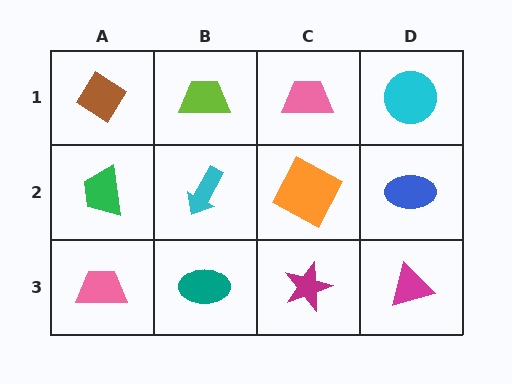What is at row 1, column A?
A brown diamond.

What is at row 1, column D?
A cyan circle.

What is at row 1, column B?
A lime trapezoid.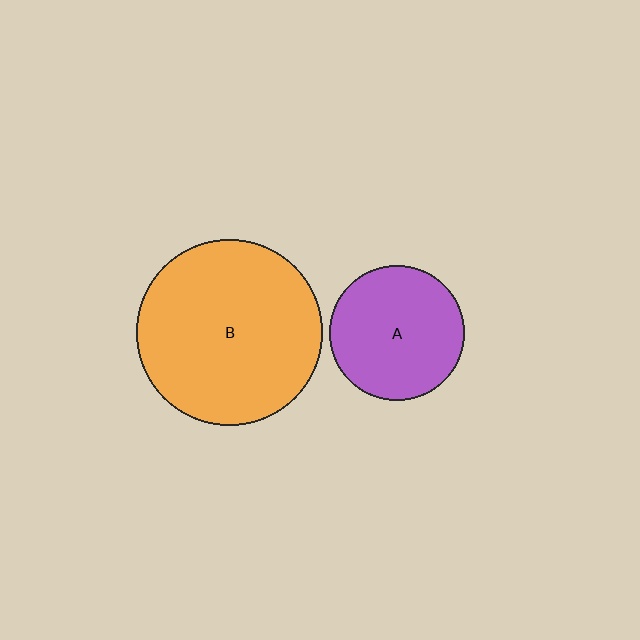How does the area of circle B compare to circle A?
Approximately 1.9 times.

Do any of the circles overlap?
No, none of the circles overlap.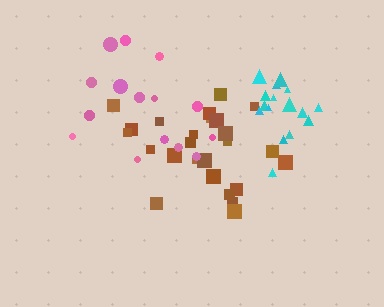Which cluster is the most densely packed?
Cyan.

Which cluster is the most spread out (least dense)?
Pink.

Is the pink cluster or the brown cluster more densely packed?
Brown.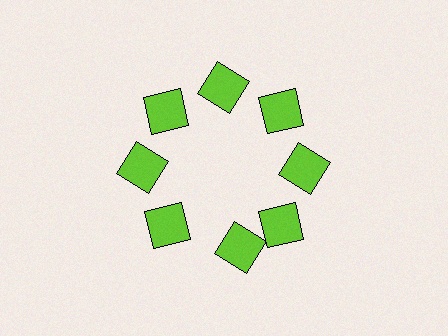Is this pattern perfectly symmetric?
No. The 8 lime squares are arranged in a ring, but one element near the 6 o'clock position is rotated out of alignment along the ring, breaking the 8-fold rotational symmetry.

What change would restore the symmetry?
The symmetry would be restored by rotating it back into even spacing with its neighbors so that all 8 squares sit at equal angles and equal distance from the center.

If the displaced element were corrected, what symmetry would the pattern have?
It would have 8-fold rotational symmetry — the pattern would map onto itself every 45 degrees.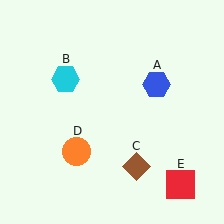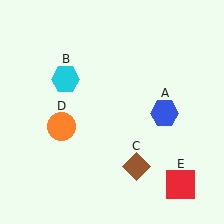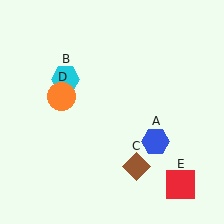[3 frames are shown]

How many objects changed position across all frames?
2 objects changed position: blue hexagon (object A), orange circle (object D).